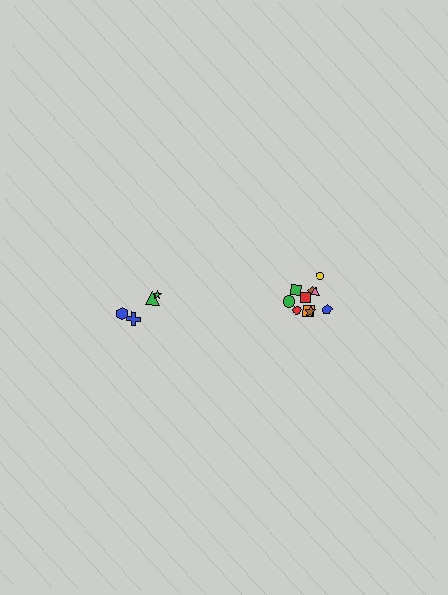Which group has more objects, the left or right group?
The right group.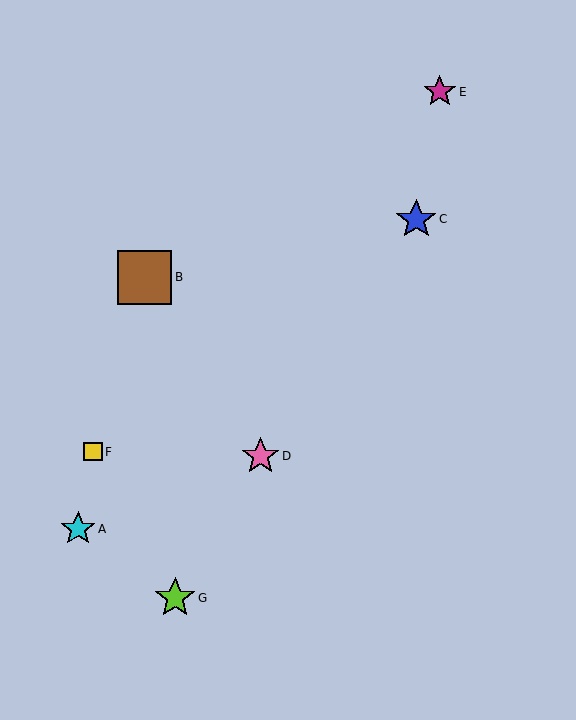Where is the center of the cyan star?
The center of the cyan star is at (78, 529).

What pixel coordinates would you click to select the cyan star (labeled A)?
Click at (78, 529) to select the cyan star A.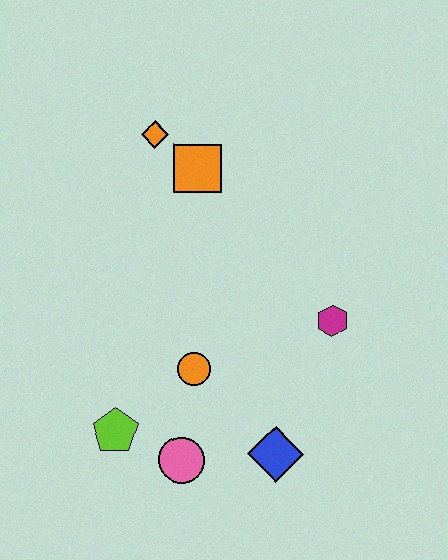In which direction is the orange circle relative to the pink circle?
The orange circle is above the pink circle.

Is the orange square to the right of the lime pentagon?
Yes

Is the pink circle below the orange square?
Yes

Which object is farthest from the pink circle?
The orange diamond is farthest from the pink circle.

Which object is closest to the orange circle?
The pink circle is closest to the orange circle.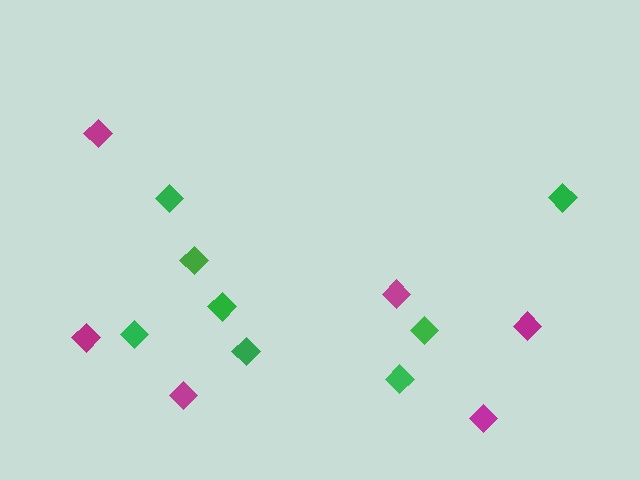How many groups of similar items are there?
There are 2 groups: one group of green diamonds (8) and one group of magenta diamonds (6).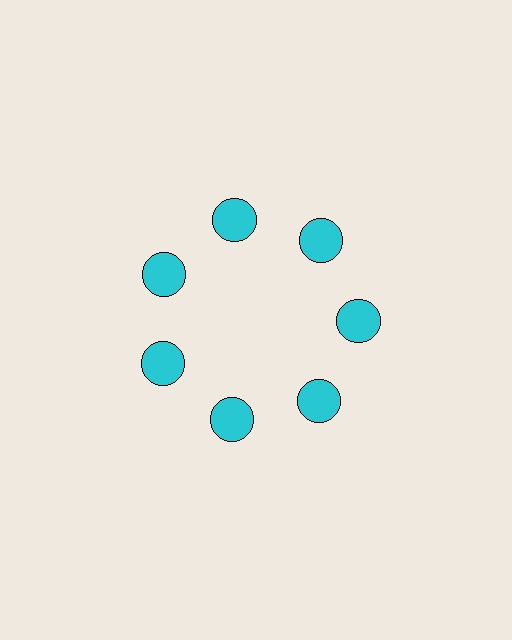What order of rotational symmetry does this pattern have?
This pattern has 7-fold rotational symmetry.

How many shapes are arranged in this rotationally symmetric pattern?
There are 7 shapes, arranged in 7 groups of 1.